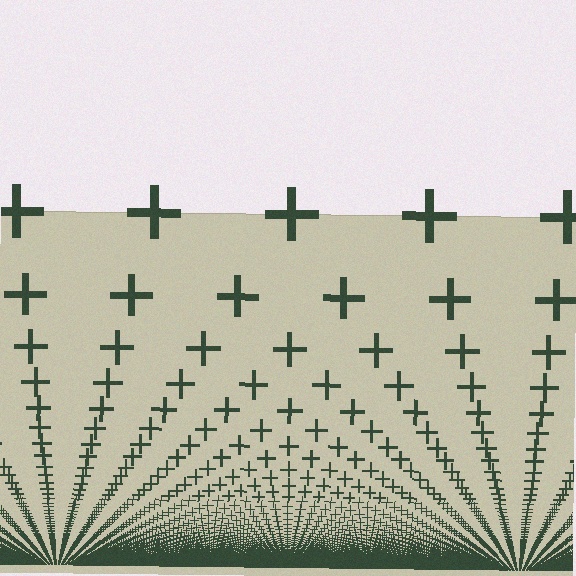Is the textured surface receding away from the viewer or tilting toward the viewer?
The surface appears to tilt toward the viewer. Texture elements get larger and sparser toward the top.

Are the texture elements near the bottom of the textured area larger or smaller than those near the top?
Smaller. The gradient is inverted — elements near the bottom are smaller and denser.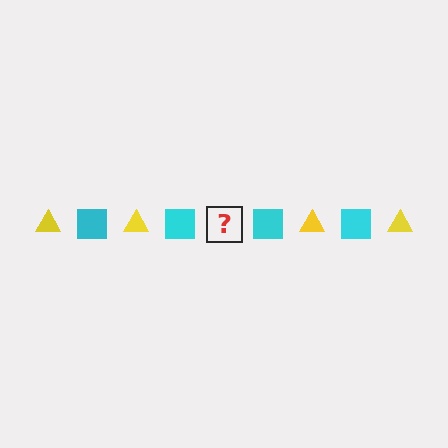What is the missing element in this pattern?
The missing element is a yellow triangle.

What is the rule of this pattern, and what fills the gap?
The rule is that the pattern alternates between yellow triangle and cyan square. The gap should be filled with a yellow triangle.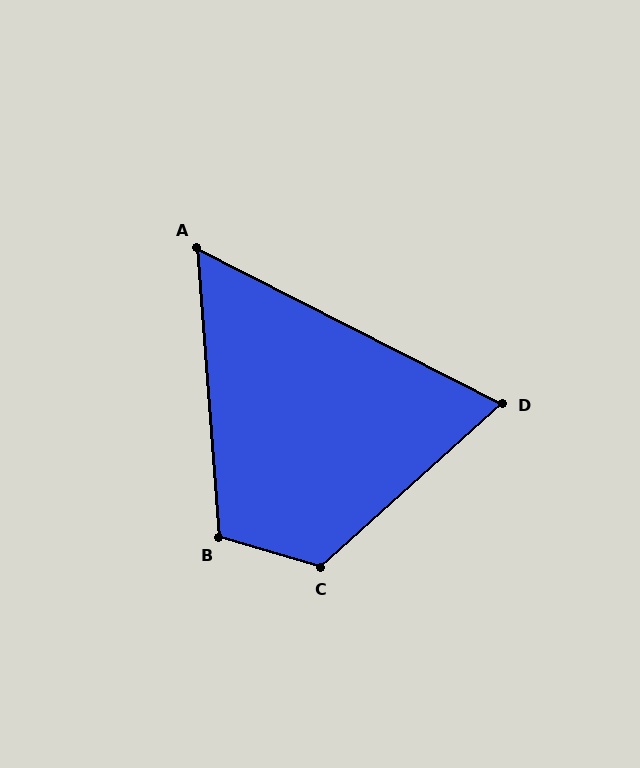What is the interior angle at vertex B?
Approximately 111 degrees (obtuse).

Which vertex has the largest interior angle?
C, at approximately 121 degrees.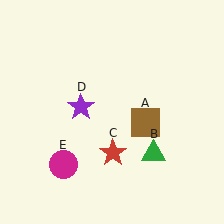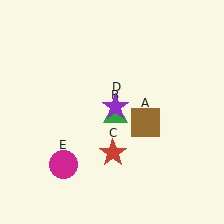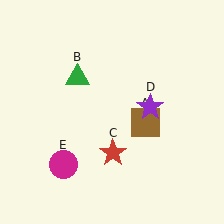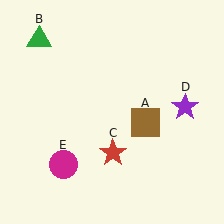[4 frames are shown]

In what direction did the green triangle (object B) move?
The green triangle (object B) moved up and to the left.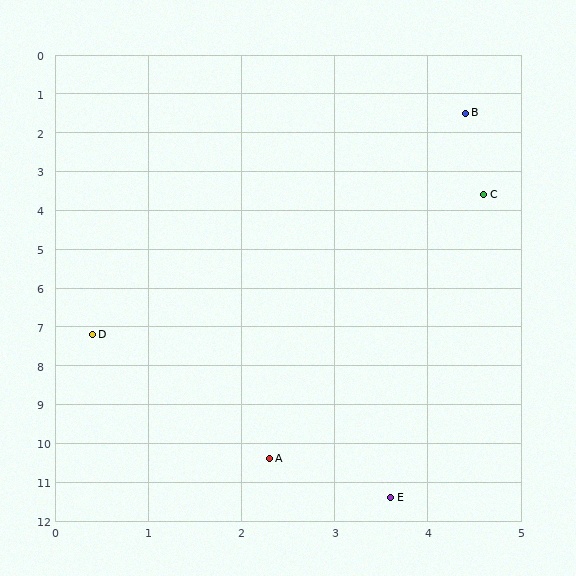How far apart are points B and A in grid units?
Points B and A are about 9.1 grid units apart.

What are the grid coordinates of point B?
Point B is at approximately (4.4, 1.5).